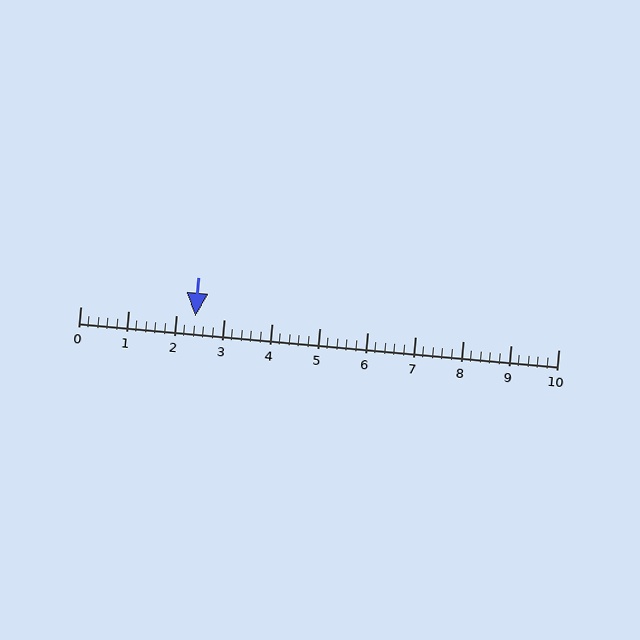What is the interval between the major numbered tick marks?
The major tick marks are spaced 1 units apart.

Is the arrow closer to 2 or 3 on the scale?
The arrow is closer to 2.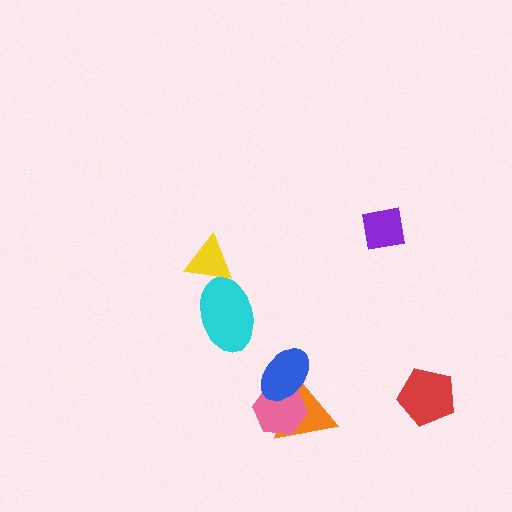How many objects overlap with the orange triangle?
2 objects overlap with the orange triangle.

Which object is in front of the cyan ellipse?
The yellow triangle is in front of the cyan ellipse.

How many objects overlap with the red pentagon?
0 objects overlap with the red pentagon.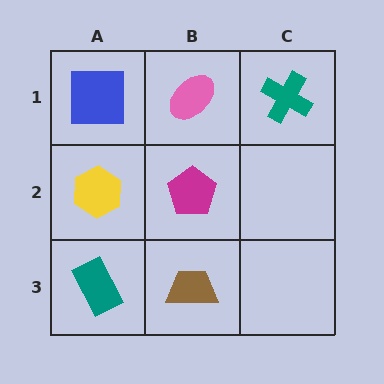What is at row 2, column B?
A magenta pentagon.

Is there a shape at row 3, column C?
No, that cell is empty.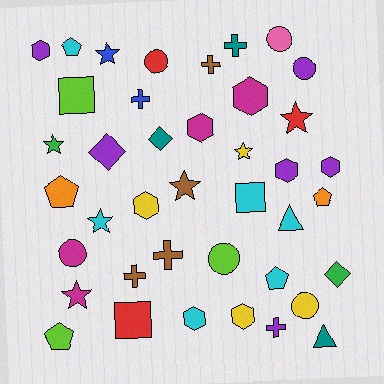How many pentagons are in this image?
There are 5 pentagons.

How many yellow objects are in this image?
There are 4 yellow objects.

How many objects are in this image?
There are 40 objects.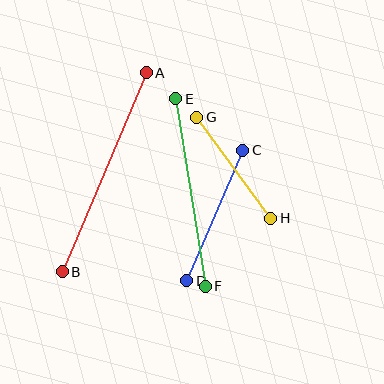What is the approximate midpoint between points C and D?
The midpoint is at approximately (215, 215) pixels.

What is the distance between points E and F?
The distance is approximately 190 pixels.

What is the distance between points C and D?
The distance is approximately 142 pixels.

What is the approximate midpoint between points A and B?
The midpoint is at approximately (104, 172) pixels.